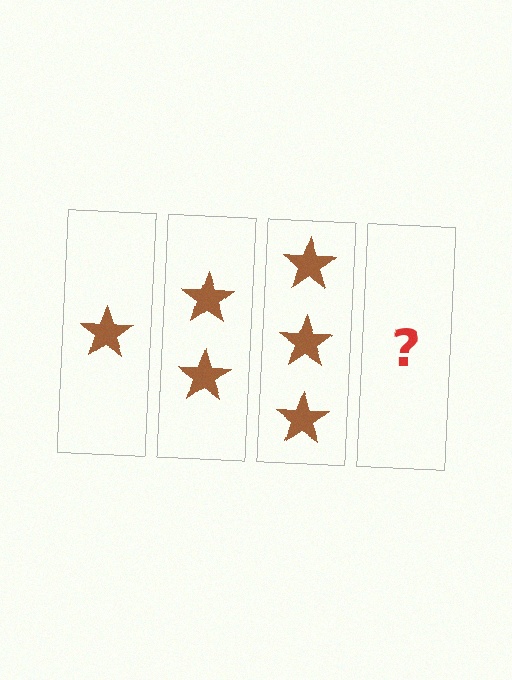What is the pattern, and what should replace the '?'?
The pattern is that each step adds one more star. The '?' should be 4 stars.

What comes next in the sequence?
The next element should be 4 stars.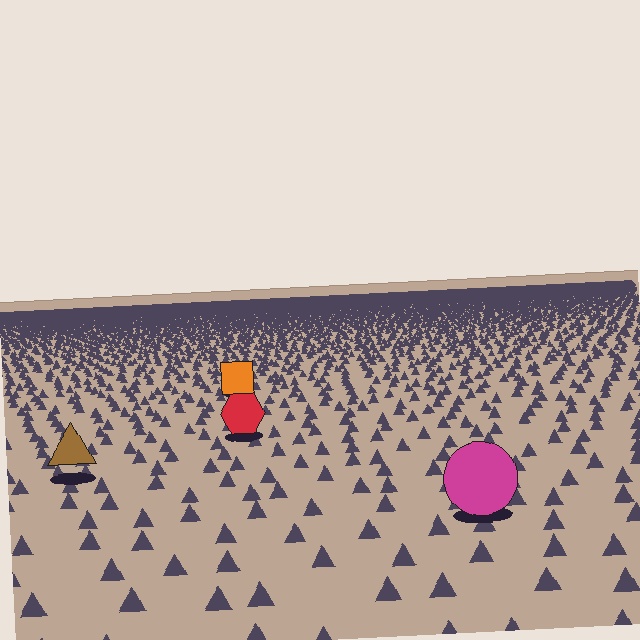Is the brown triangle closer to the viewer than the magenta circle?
No. The magenta circle is closer — you can tell from the texture gradient: the ground texture is coarser near it.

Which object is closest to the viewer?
The magenta circle is closest. The texture marks near it are larger and more spread out.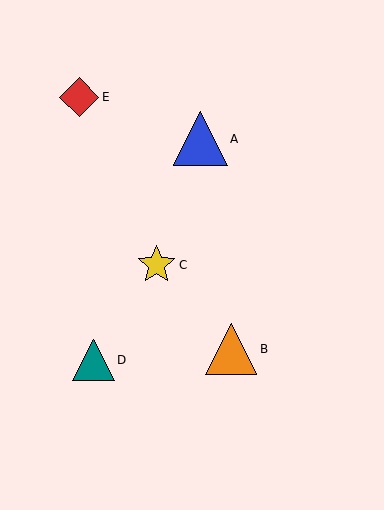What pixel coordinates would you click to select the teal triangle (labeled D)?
Click at (94, 360) to select the teal triangle D.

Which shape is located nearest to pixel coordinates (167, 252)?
The yellow star (labeled C) at (157, 265) is nearest to that location.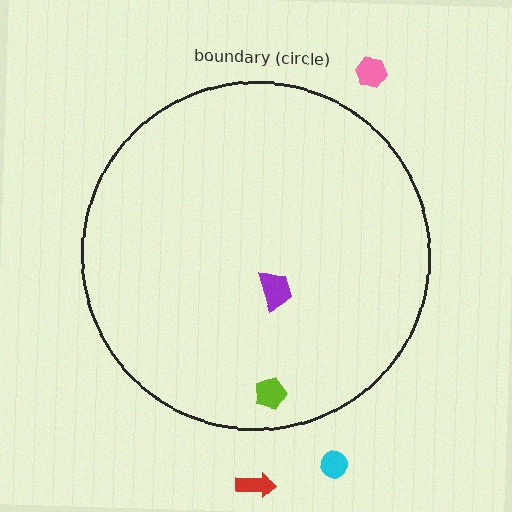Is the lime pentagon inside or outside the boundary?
Inside.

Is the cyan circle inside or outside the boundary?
Outside.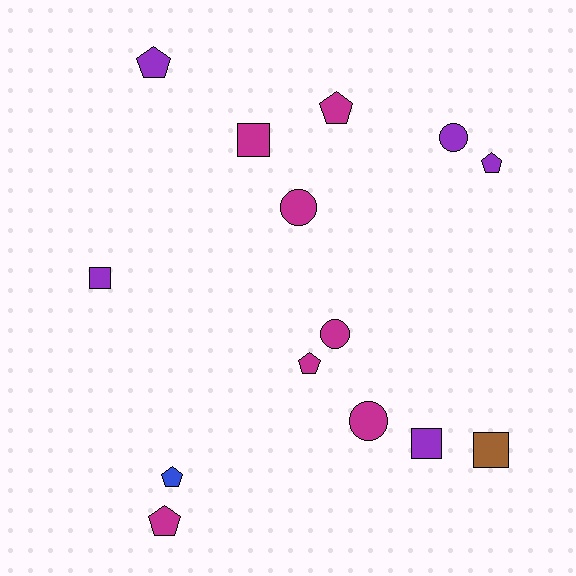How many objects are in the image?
There are 14 objects.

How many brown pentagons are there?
There are no brown pentagons.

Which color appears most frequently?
Magenta, with 7 objects.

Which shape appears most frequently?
Pentagon, with 6 objects.